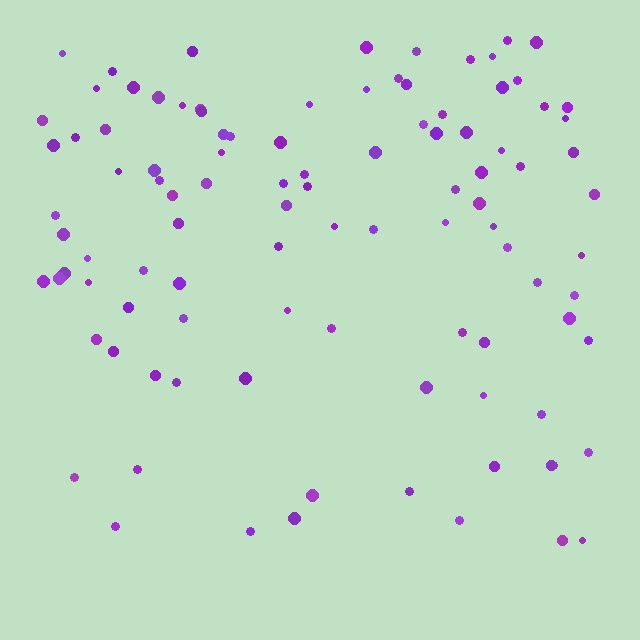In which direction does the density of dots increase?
From bottom to top, with the top side densest.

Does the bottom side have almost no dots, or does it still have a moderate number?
Still a moderate number, just noticeably fewer than the top.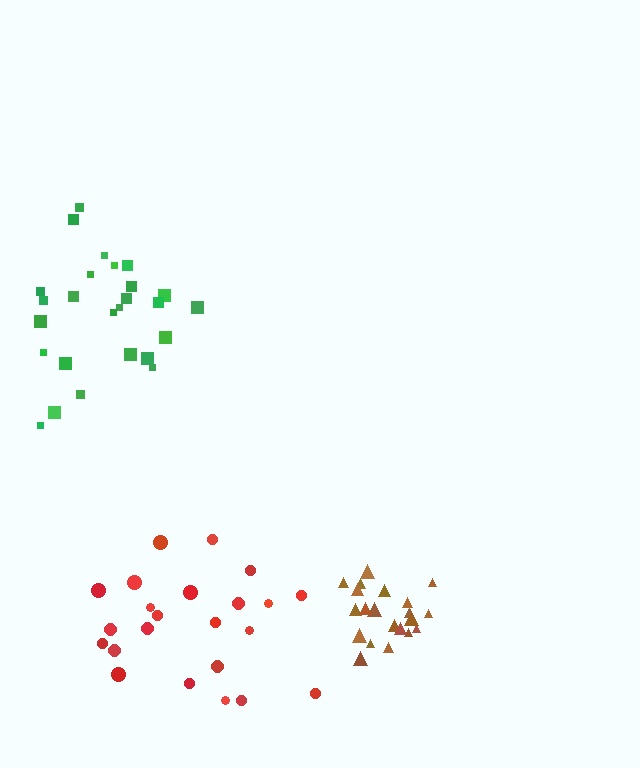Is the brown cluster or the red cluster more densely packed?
Brown.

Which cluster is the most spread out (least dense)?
Red.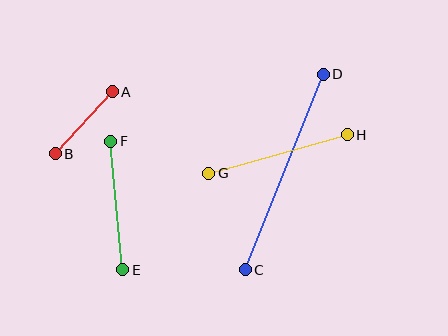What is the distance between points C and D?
The distance is approximately 210 pixels.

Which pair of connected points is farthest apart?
Points C and D are farthest apart.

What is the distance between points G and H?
The distance is approximately 144 pixels.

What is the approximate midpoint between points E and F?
The midpoint is at approximately (117, 206) pixels.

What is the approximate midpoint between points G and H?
The midpoint is at approximately (278, 154) pixels.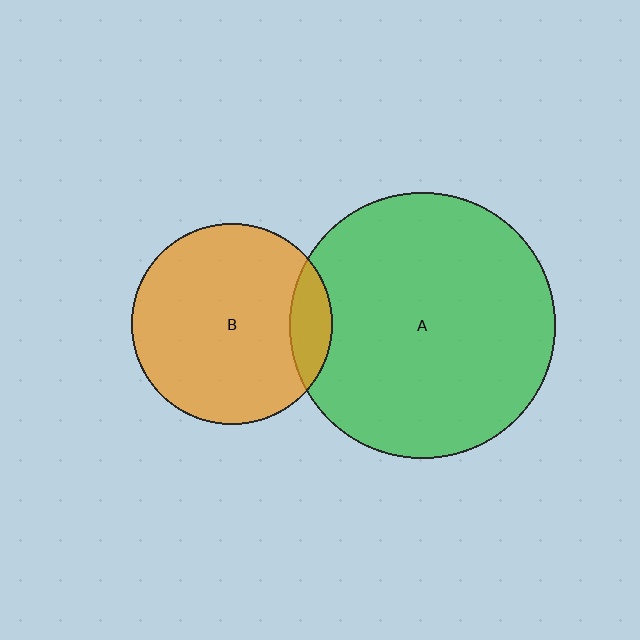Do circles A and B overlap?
Yes.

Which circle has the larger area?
Circle A (green).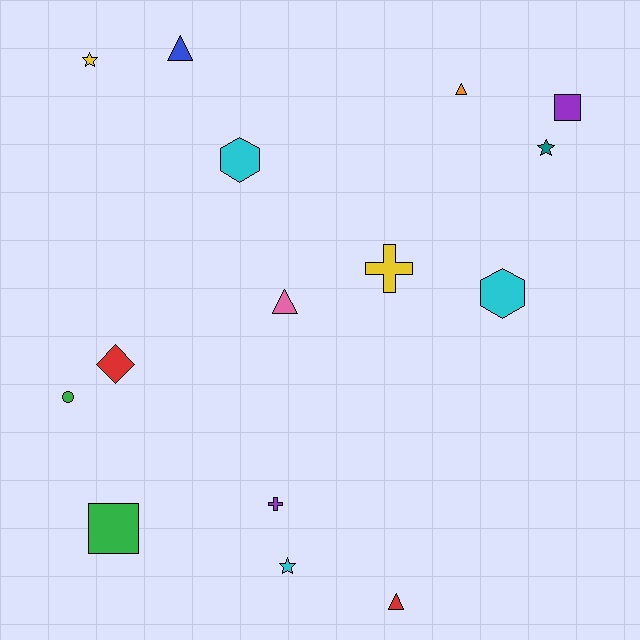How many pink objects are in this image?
There is 1 pink object.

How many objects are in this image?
There are 15 objects.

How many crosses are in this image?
There are 2 crosses.